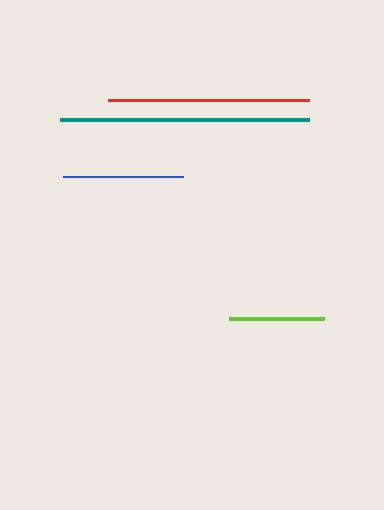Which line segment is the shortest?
The lime line is the shortest at approximately 95 pixels.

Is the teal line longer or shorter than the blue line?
The teal line is longer than the blue line.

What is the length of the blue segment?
The blue segment is approximately 120 pixels long.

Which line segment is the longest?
The teal line is the longest at approximately 249 pixels.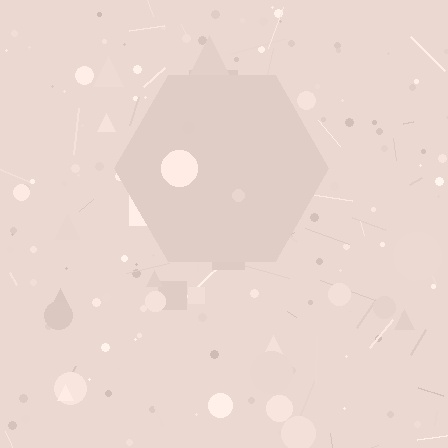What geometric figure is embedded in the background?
A hexagon is embedded in the background.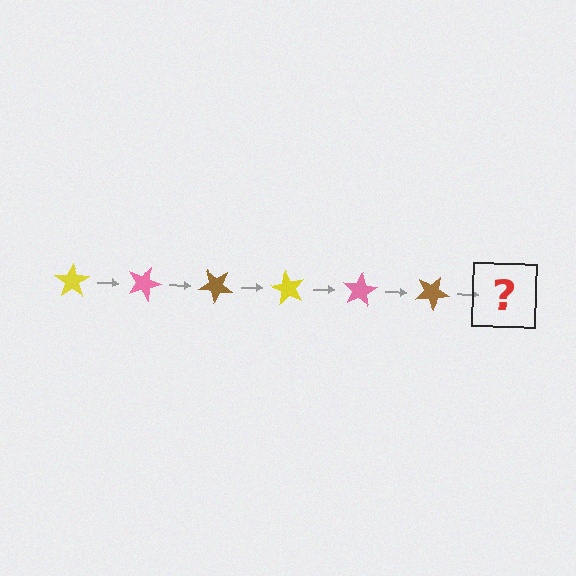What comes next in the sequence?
The next element should be a yellow star, rotated 120 degrees from the start.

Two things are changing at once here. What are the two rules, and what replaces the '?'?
The two rules are that it rotates 20 degrees each step and the color cycles through yellow, pink, and brown. The '?' should be a yellow star, rotated 120 degrees from the start.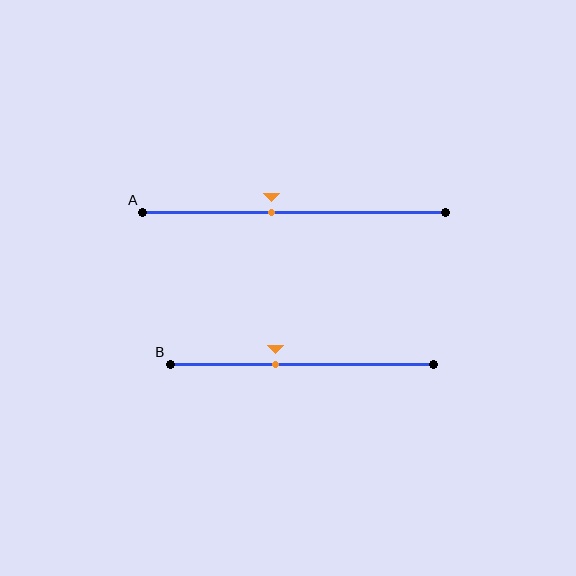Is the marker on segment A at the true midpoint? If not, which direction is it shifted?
No, the marker on segment A is shifted to the left by about 8% of the segment length.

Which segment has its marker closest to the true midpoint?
Segment A has its marker closest to the true midpoint.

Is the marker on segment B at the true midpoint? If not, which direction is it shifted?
No, the marker on segment B is shifted to the left by about 10% of the segment length.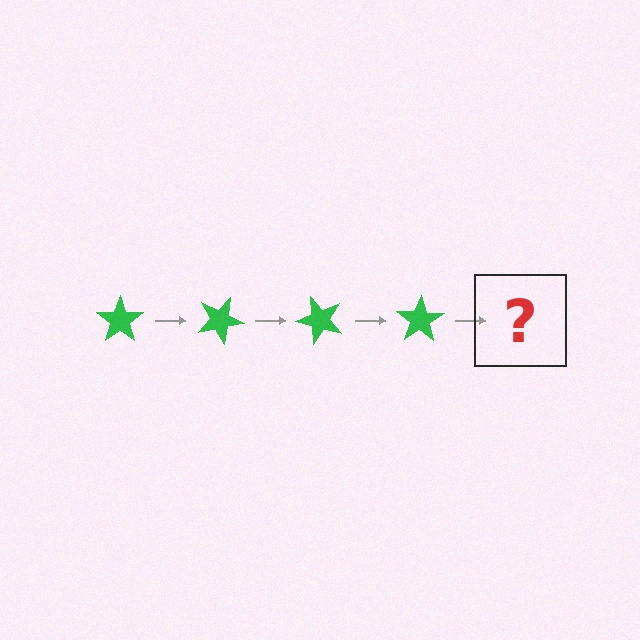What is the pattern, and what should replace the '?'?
The pattern is that the star rotates 25 degrees each step. The '?' should be a green star rotated 100 degrees.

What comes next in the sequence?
The next element should be a green star rotated 100 degrees.